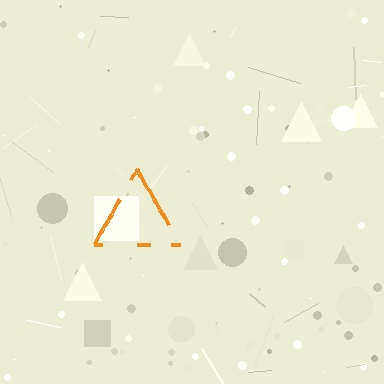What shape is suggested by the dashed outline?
The dashed outline suggests a triangle.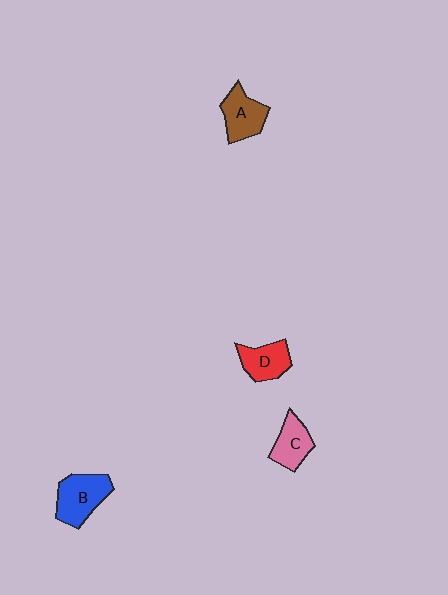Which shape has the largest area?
Shape B (blue).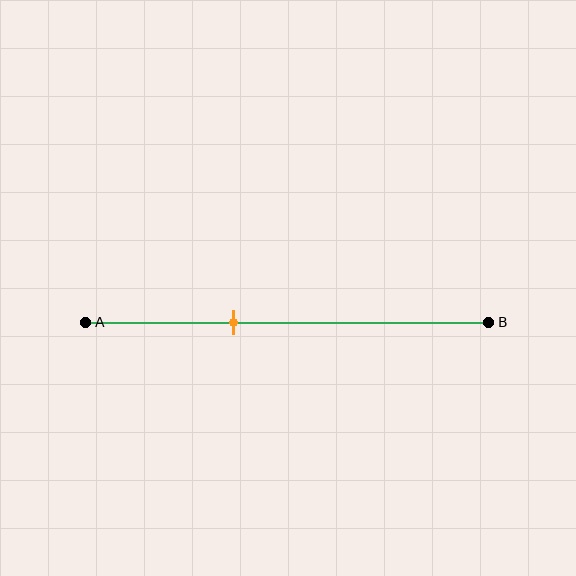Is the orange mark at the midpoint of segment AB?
No, the mark is at about 35% from A, not at the 50% midpoint.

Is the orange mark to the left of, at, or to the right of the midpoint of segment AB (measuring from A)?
The orange mark is to the left of the midpoint of segment AB.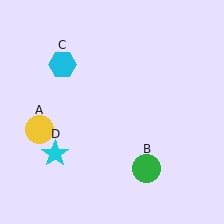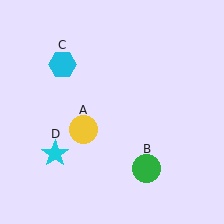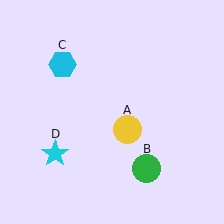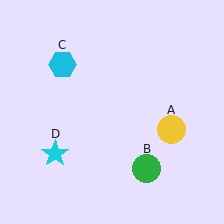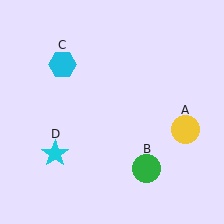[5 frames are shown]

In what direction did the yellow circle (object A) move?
The yellow circle (object A) moved right.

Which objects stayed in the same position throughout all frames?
Green circle (object B) and cyan hexagon (object C) and cyan star (object D) remained stationary.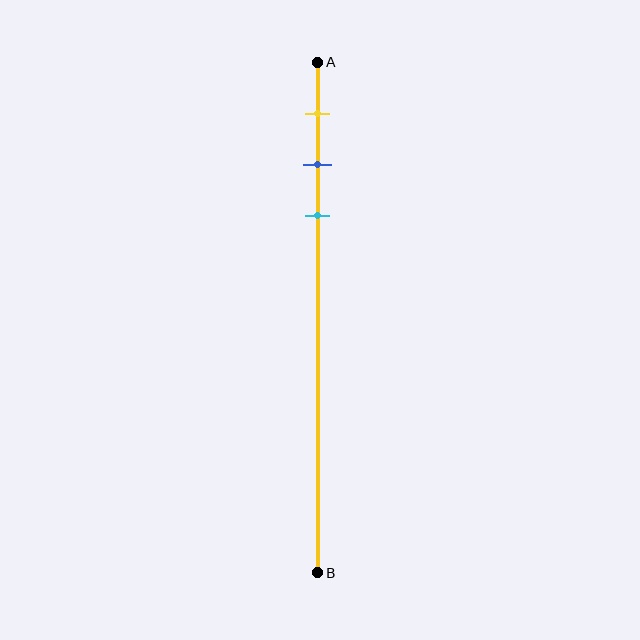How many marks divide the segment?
There are 3 marks dividing the segment.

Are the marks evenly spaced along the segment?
Yes, the marks are approximately evenly spaced.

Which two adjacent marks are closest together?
The blue and cyan marks are the closest adjacent pair.